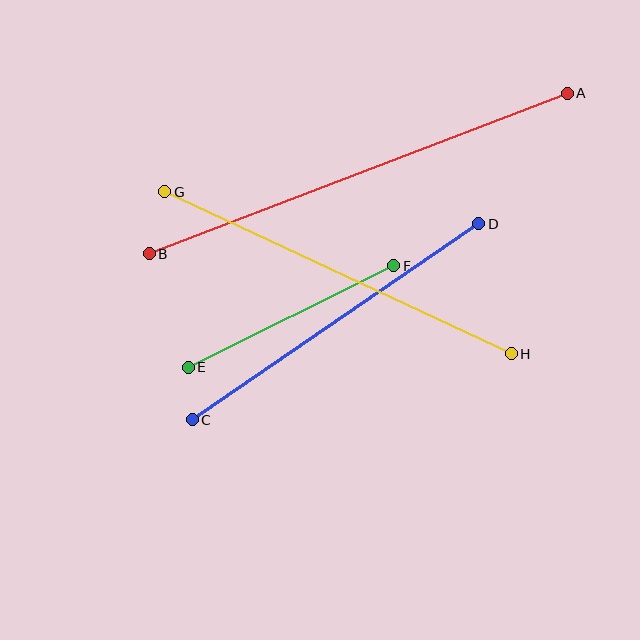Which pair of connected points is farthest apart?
Points A and B are farthest apart.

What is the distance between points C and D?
The distance is approximately 347 pixels.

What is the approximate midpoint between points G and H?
The midpoint is at approximately (338, 273) pixels.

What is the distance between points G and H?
The distance is approximately 382 pixels.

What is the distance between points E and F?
The distance is approximately 229 pixels.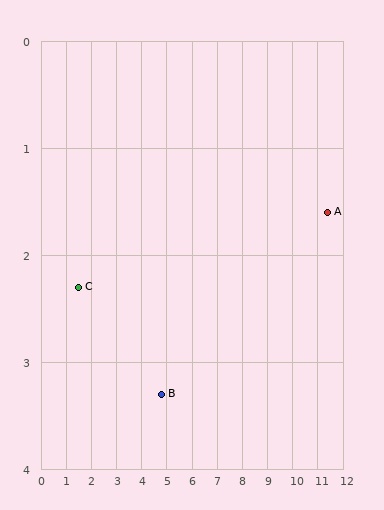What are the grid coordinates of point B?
Point B is at approximately (4.8, 3.3).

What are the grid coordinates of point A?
Point A is at approximately (11.4, 1.6).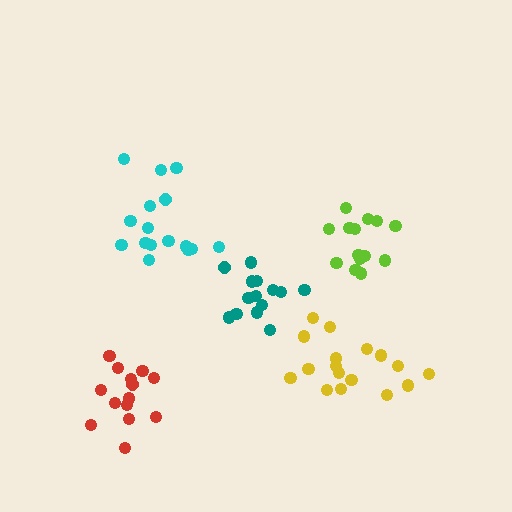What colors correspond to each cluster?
The clusters are colored: red, cyan, yellow, teal, lime.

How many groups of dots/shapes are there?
There are 5 groups.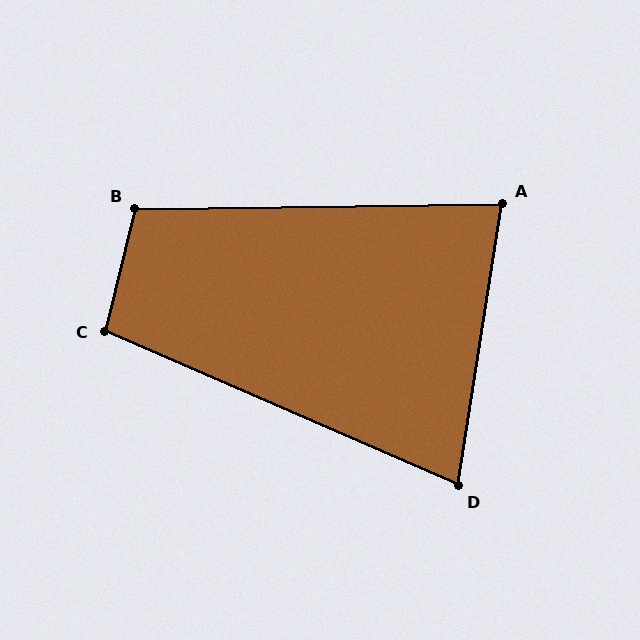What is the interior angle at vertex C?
Approximately 100 degrees (obtuse).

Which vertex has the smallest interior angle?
D, at approximately 75 degrees.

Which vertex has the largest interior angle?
B, at approximately 105 degrees.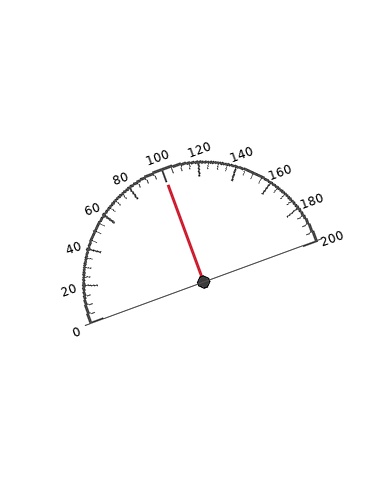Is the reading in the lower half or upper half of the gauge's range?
The reading is in the upper half of the range (0 to 200).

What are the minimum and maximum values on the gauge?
The gauge ranges from 0 to 200.